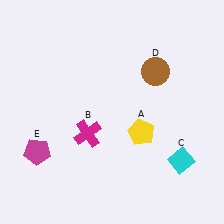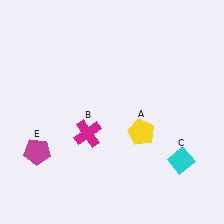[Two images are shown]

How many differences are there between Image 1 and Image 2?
There is 1 difference between the two images.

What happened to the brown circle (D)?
The brown circle (D) was removed in Image 2. It was in the top-right area of Image 1.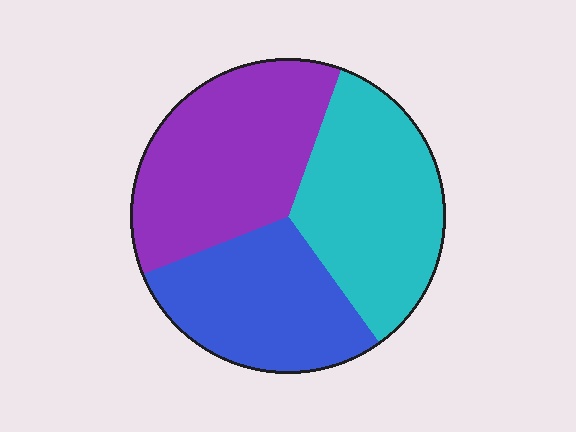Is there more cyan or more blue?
Cyan.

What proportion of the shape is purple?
Purple covers roughly 35% of the shape.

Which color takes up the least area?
Blue, at roughly 30%.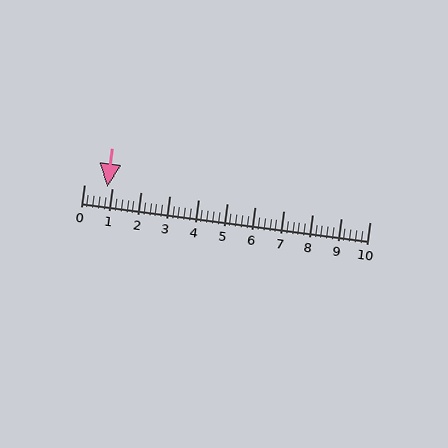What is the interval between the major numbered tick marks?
The major tick marks are spaced 1 units apart.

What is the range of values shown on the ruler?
The ruler shows values from 0 to 10.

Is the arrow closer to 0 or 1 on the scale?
The arrow is closer to 1.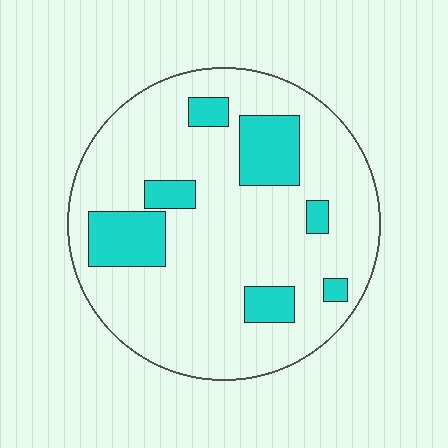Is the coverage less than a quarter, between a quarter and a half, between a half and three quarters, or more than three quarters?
Less than a quarter.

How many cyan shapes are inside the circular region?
7.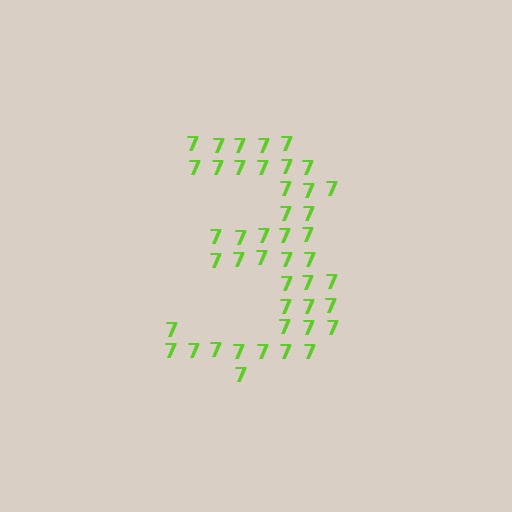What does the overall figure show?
The overall figure shows the digit 3.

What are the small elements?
The small elements are digit 7's.